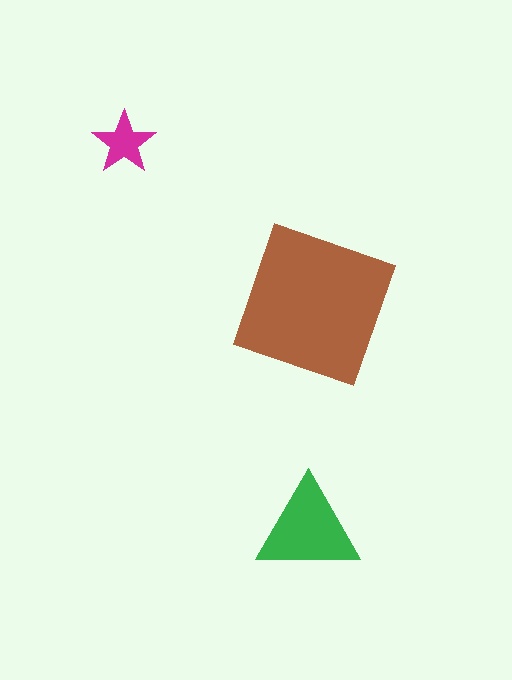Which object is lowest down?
The green triangle is bottommost.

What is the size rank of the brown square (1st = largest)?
1st.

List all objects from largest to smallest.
The brown square, the green triangle, the magenta star.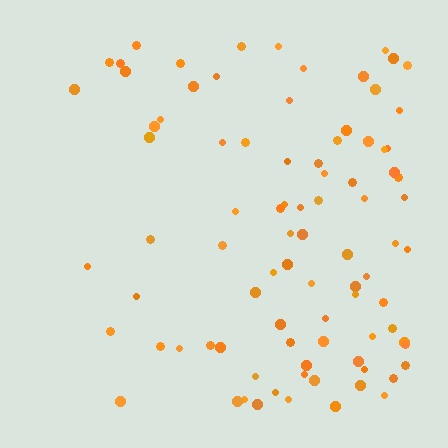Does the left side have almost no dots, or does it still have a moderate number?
Still a moderate number, just noticeably fewer than the right.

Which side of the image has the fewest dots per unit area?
The left.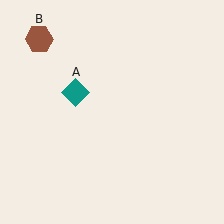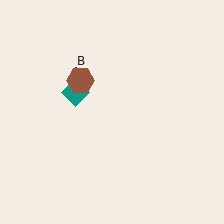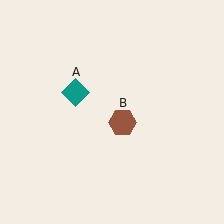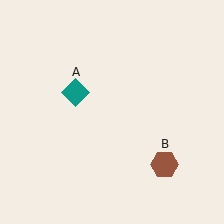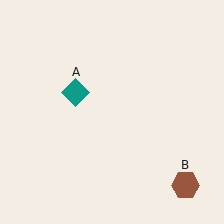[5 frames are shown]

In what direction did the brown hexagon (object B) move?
The brown hexagon (object B) moved down and to the right.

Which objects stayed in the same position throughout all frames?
Teal diamond (object A) remained stationary.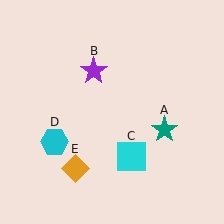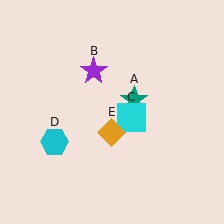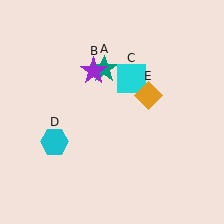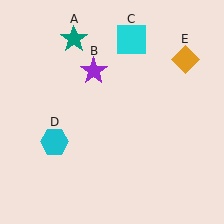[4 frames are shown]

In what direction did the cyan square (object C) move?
The cyan square (object C) moved up.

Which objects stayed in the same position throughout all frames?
Purple star (object B) and cyan hexagon (object D) remained stationary.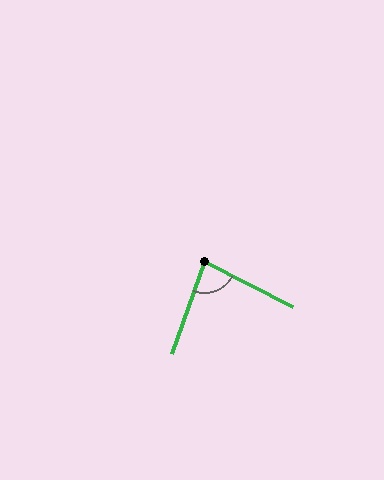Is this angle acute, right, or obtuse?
It is acute.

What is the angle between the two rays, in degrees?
Approximately 83 degrees.